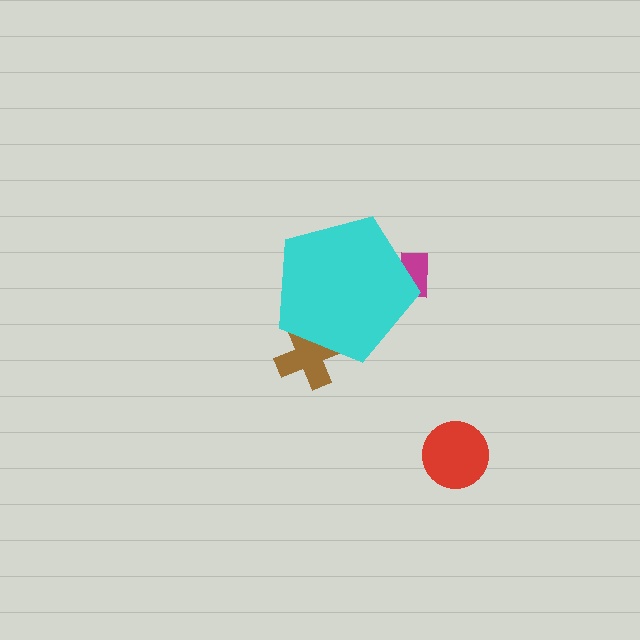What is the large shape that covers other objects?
A cyan pentagon.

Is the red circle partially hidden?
No, the red circle is fully visible.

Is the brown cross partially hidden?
Yes, the brown cross is partially hidden behind the cyan pentagon.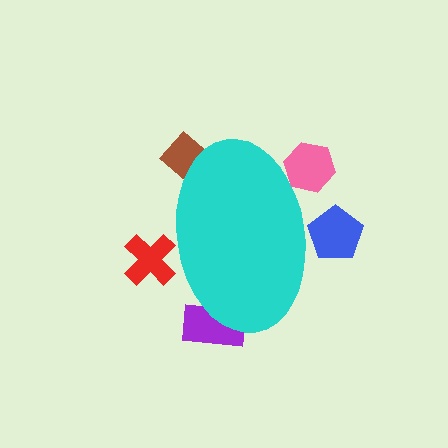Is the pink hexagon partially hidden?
Yes, the pink hexagon is partially hidden behind the cyan ellipse.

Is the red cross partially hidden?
Yes, the red cross is partially hidden behind the cyan ellipse.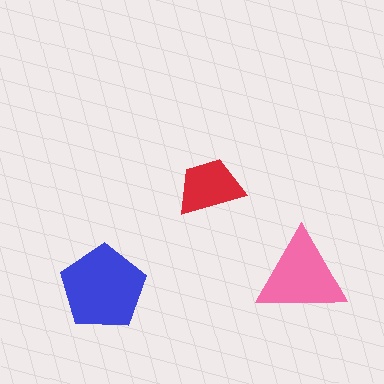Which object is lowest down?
The blue pentagon is bottommost.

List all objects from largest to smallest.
The blue pentagon, the pink triangle, the red trapezoid.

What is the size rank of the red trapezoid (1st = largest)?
3rd.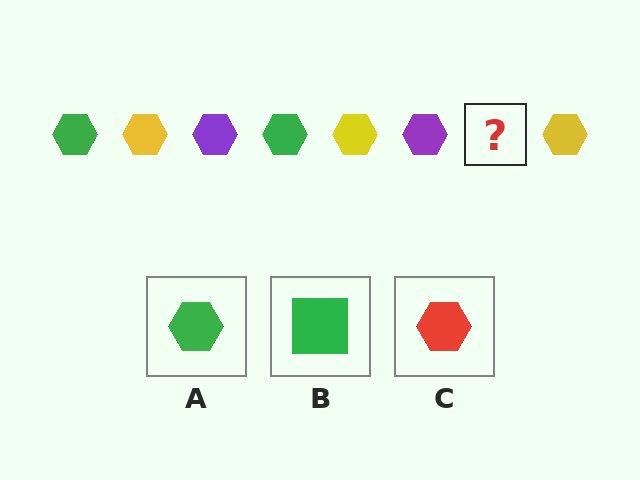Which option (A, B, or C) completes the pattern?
A.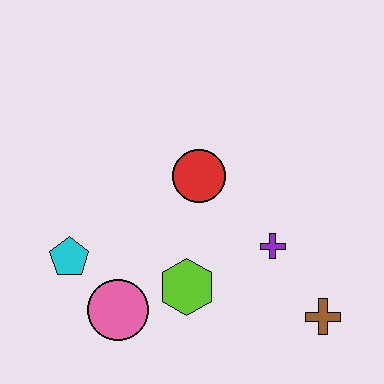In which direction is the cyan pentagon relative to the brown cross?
The cyan pentagon is to the left of the brown cross.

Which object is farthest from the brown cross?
The cyan pentagon is farthest from the brown cross.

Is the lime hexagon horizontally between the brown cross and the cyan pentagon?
Yes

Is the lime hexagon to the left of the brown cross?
Yes